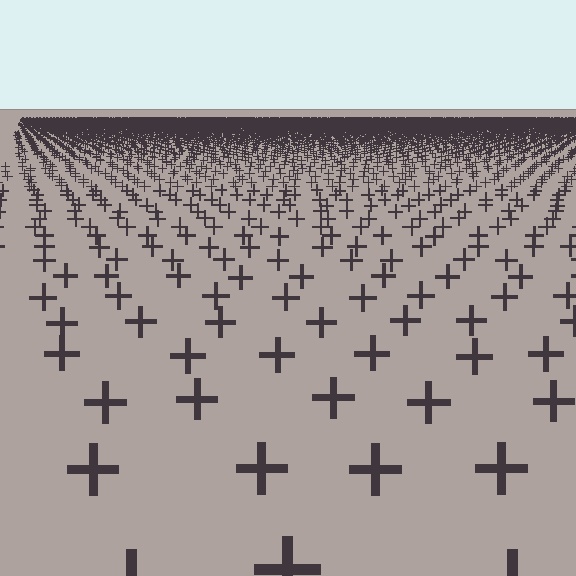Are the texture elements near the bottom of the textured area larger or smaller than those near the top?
Larger. Near the bottom, elements are closer to the viewer and appear at a bigger on-screen size.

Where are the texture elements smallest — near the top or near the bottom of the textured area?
Near the top.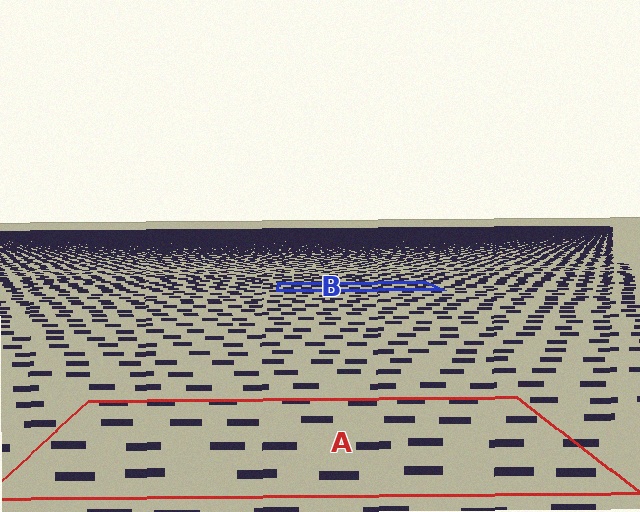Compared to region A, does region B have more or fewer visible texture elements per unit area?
Region B has more texture elements per unit area — they are packed more densely because it is farther away.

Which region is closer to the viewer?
Region A is closer. The texture elements there are larger and more spread out.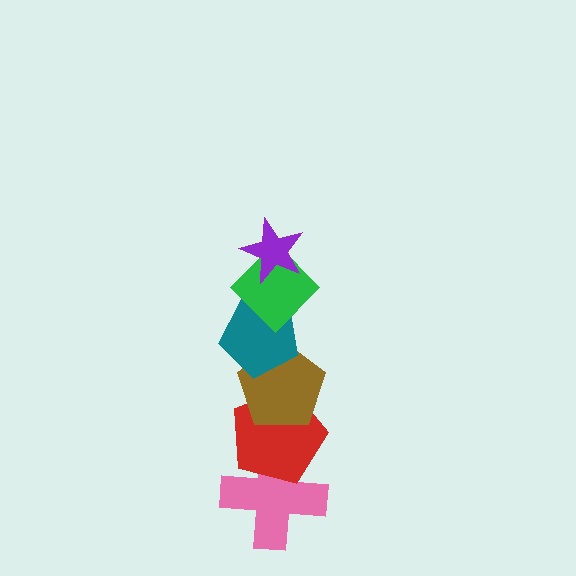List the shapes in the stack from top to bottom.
From top to bottom: the purple star, the green diamond, the teal pentagon, the brown pentagon, the red pentagon, the pink cross.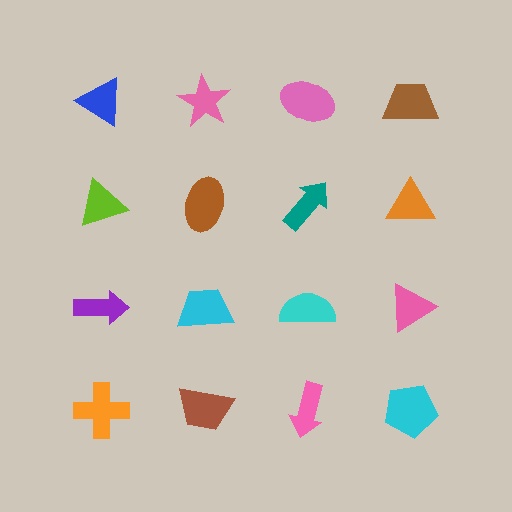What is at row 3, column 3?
A cyan semicircle.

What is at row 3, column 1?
A purple arrow.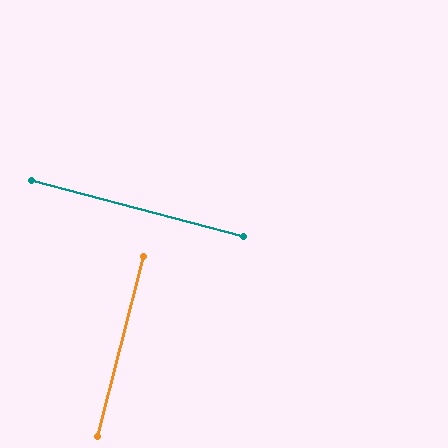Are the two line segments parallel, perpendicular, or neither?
Perpendicular — they meet at approximately 89°.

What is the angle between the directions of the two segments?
Approximately 89 degrees.